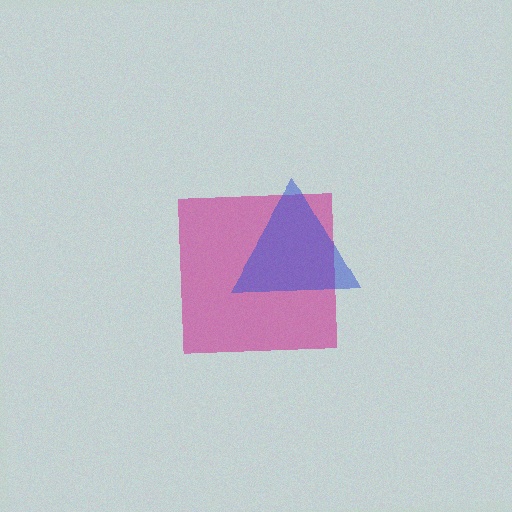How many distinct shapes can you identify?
There are 2 distinct shapes: a magenta square, a blue triangle.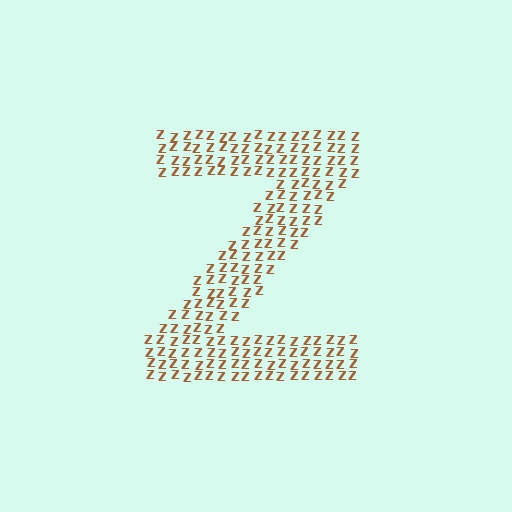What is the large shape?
The large shape is the letter Z.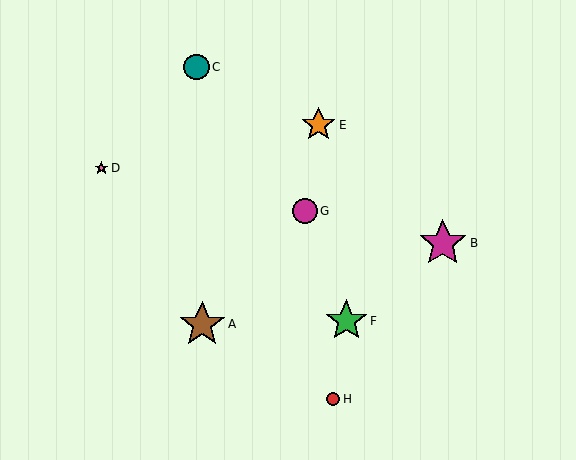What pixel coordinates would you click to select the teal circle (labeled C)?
Click at (196, 67) to select the teal circle C.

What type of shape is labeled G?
Shape G is a magenta circle.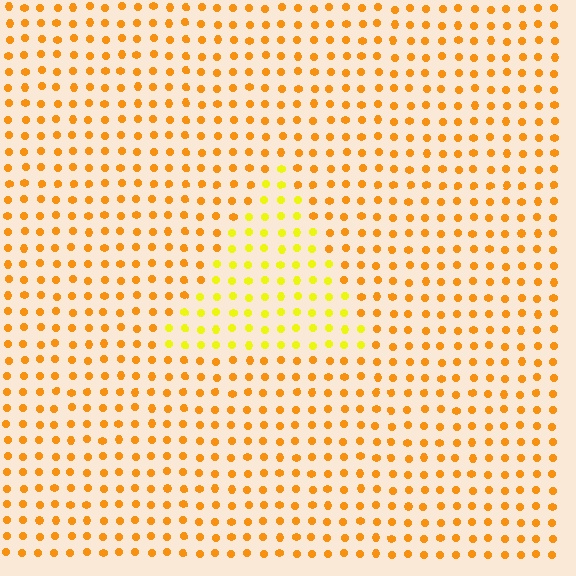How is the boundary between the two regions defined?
The boundary is defined purely by a slight shift in hue (about 29 degrees). Spacing, size, and orientation are identical on both sides.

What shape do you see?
I see a triangle.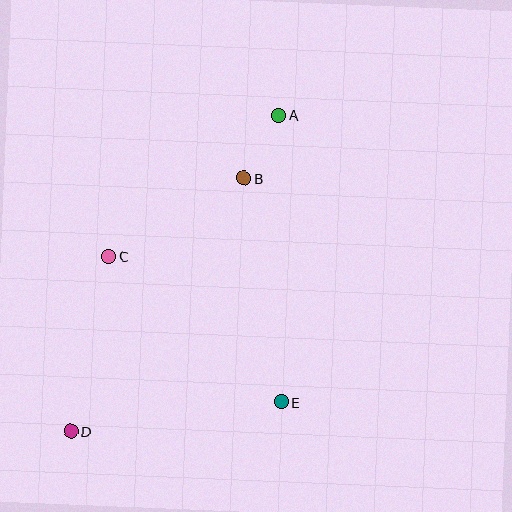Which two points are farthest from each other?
Points A and D are farthest from each other.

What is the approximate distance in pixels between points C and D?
The distance between C and D is approximately 179 pixels.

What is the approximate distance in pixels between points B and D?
The distance between B and D is approximately 306 pixels.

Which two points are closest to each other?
Points A and B are closest to each other.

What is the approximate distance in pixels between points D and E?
The distance between D and E is approximately 212 pixels.